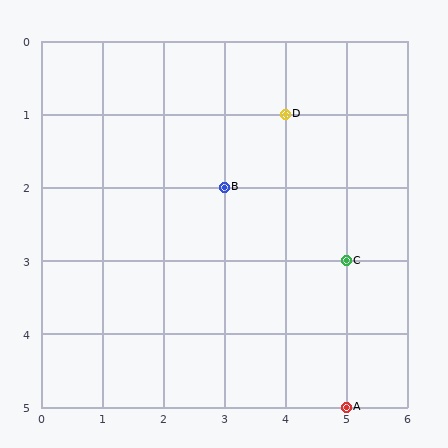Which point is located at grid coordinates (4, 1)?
Point D is at (4, 1).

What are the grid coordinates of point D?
Point D is at grid coordinates (4, 1).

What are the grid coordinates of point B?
Point B is at grid coordinates (3, 2).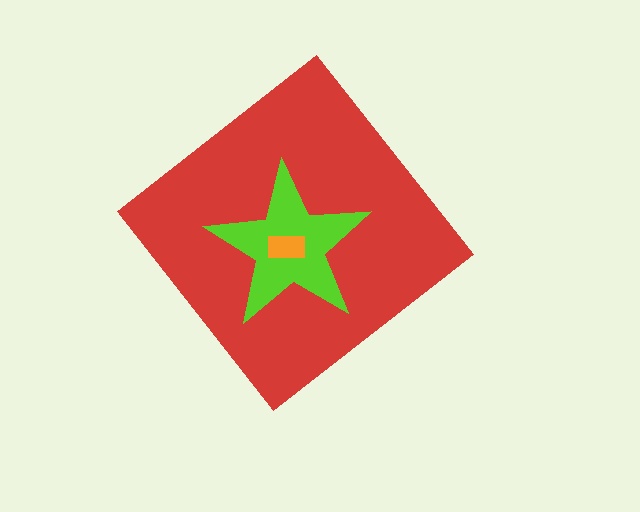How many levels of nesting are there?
3.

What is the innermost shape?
The orange rectangle.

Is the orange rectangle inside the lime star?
Yes.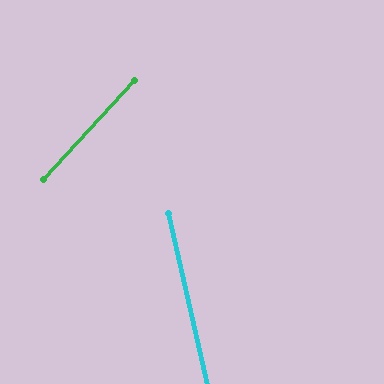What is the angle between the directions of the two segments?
Approximately 55 degrees.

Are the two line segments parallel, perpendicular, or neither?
Neither parallel nor perpendicular — they differ by about 55°.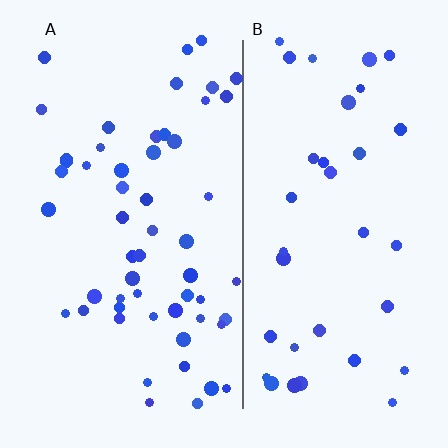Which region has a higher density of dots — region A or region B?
A (the left).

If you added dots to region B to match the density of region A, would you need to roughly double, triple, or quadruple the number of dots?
Approximately double.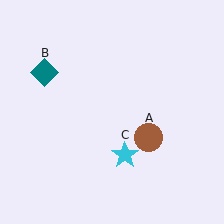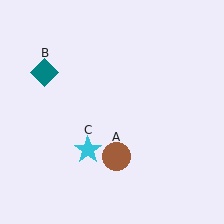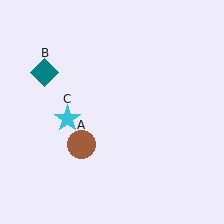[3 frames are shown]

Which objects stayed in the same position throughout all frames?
Teal diamond (object B) remained stationary.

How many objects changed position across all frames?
2 objects changed position: brown circle (object A), cyan star (object C).